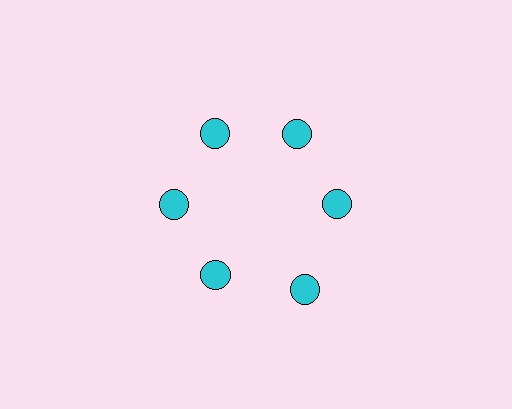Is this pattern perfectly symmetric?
No. The 6 cyan circles are arranged in a ring, but one element near the 5 o'clock position is pushed outward from the center, breaking the 6-fold rotational symmetry.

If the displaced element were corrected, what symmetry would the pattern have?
It would have 6-fold rotational symmetry — the pattern would map onto itself every 60 degrees.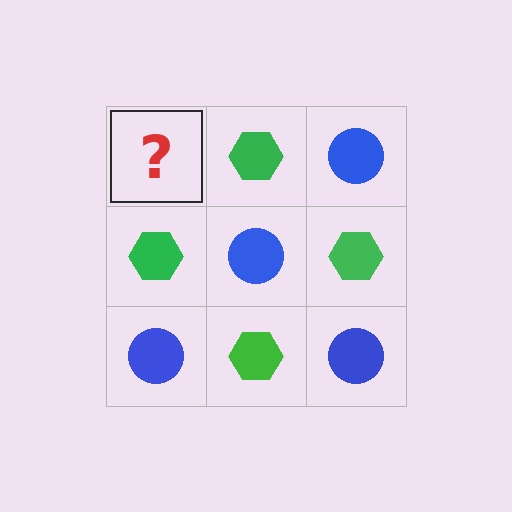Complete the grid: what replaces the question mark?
The question mark should be replaced with a blue circle.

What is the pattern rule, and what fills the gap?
The rule is that it alternates blue circle and green hexagon in a checkerboard pattern. The gap should be filled with a blue circle.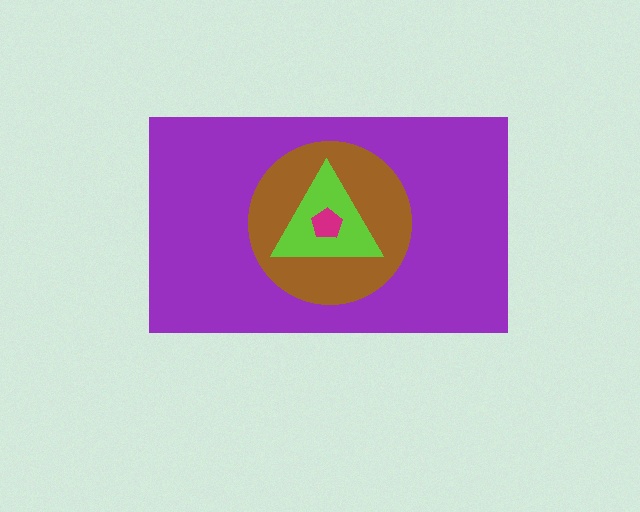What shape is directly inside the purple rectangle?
The brown circle.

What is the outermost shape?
The purple rectangle.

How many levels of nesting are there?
4.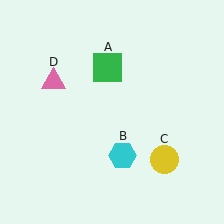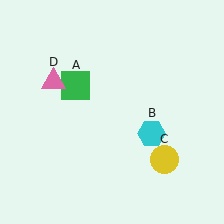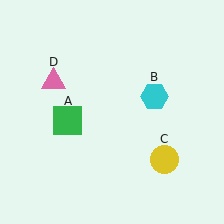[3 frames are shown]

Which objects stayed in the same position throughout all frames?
Yellow circle (object C) and pink triangle (object D) remained stationary.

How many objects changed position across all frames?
2 objects changed position: green square (object A), cyan hexagon (object B).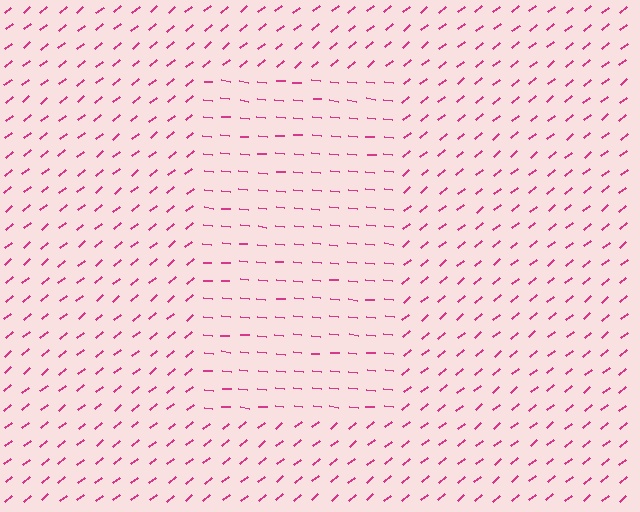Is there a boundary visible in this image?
Yes, there is a texture boundary formed by a change in line orientation.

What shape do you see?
I see a rectangle.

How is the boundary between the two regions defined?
The boundary is defined purely by a change in line orientation (approximately 45 degrees difference). All lines are the same color and thickness.